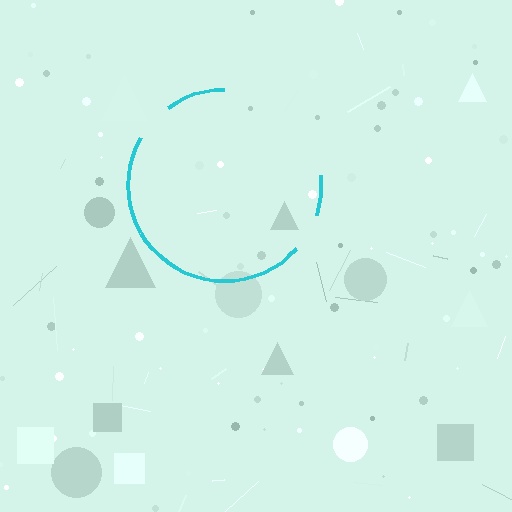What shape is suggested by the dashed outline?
The dashed outline suggests a circle.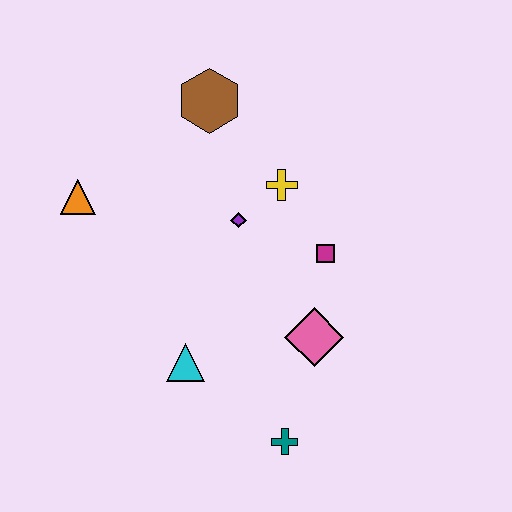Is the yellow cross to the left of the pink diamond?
Yes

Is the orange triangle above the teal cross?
Yes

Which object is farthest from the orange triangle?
The teal cross is farthest from the orange triangle.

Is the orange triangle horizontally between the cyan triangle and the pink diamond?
No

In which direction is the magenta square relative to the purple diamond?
The magenta square is to the right of the purple diamond.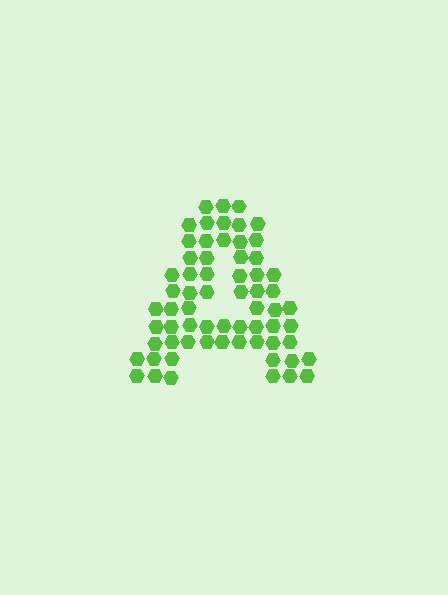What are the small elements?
The small elements are hexagons.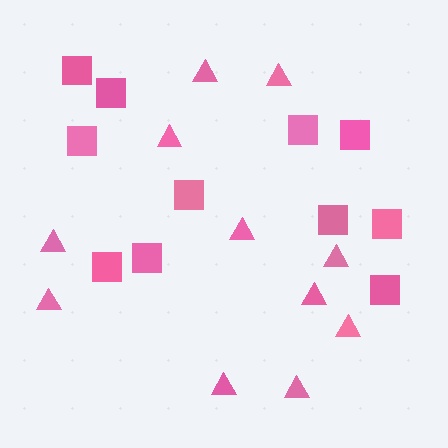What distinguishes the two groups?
There are 2 groups: one group of triangles (11) and one group of squares (11).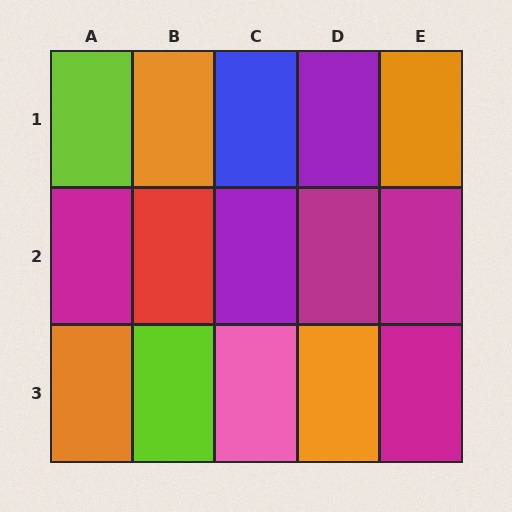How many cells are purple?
2 cells are purple.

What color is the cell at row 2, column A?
Magenta.